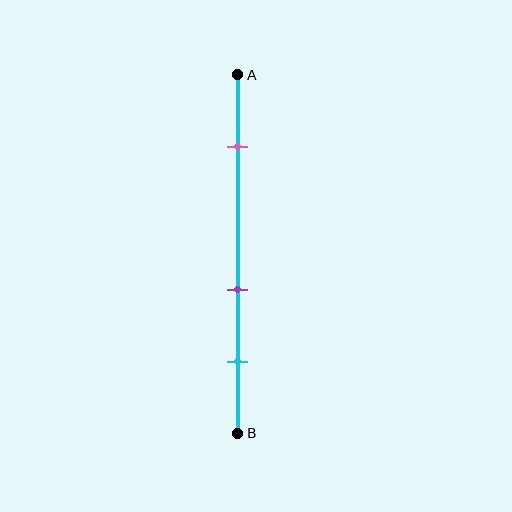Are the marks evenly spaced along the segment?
No, the marks are not evenly spaced.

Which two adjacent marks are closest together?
The purple and cyan marks are the closest adjacent pair.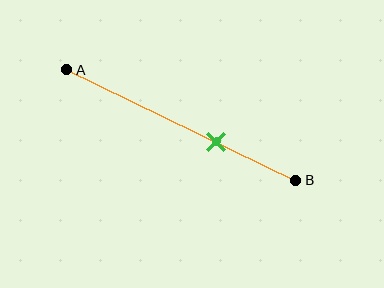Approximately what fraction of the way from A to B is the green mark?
The green mark is approximately 65% of the way from A to B.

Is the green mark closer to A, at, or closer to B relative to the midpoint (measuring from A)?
The green mark is closer to point B than the midpoint of segment AB.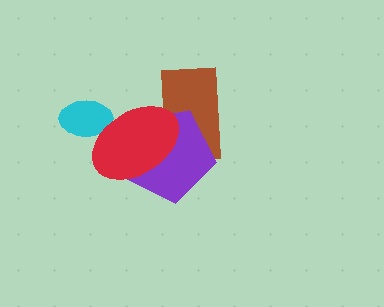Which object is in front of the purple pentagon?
The red ellipse is in front of the purple pentagon.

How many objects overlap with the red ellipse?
3 objects overlap with the red ellipse.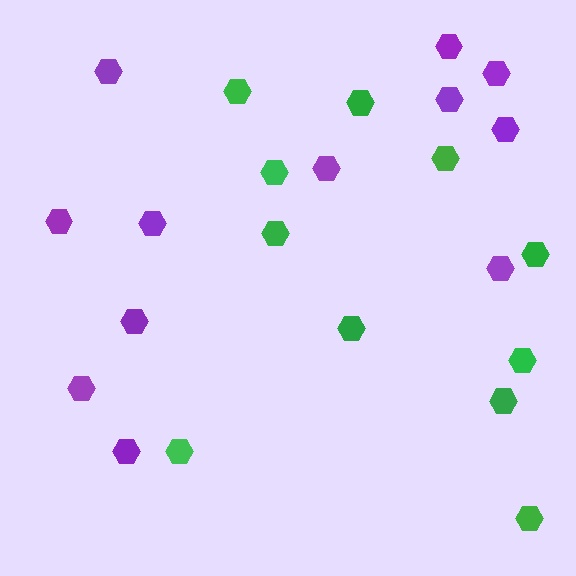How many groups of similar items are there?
There are 2 groups: one group of green hexagons (11) and one group of purple hexagons (12).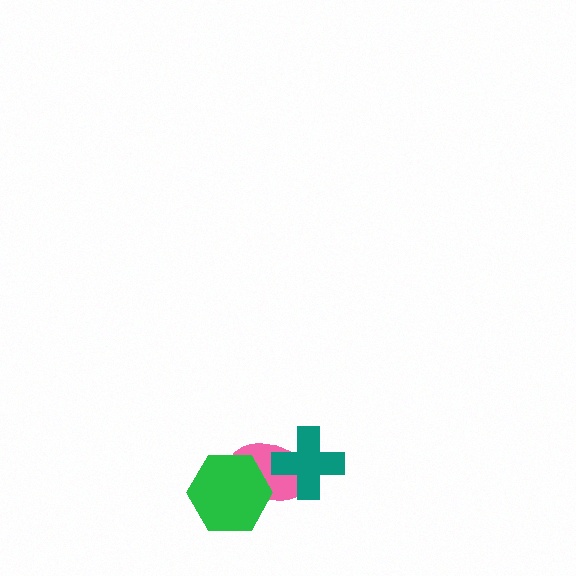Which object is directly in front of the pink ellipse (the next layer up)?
The teal cross is directly in front of the pink ellipse.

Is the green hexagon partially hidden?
No, no other shape covers it.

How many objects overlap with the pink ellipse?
2 objects overlap with the pink ellipse.